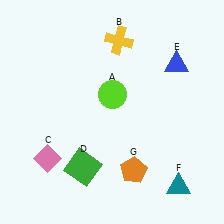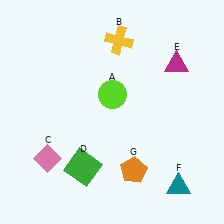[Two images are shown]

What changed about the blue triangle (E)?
In Image 1, E is blue. In Image 2, it changed to magenta.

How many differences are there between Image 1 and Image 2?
There is 1 difference between the two images.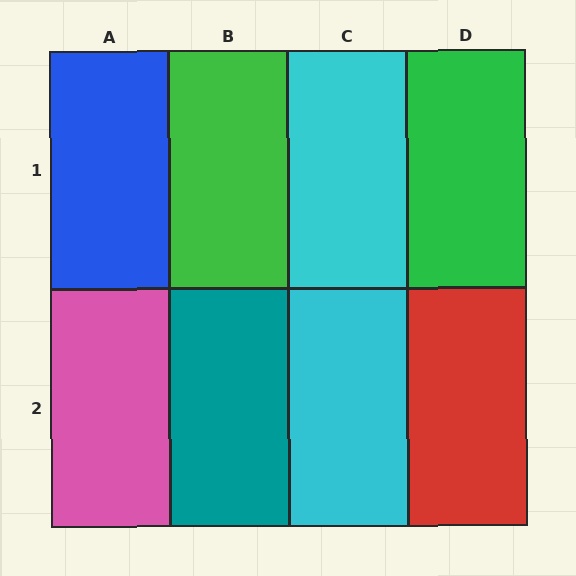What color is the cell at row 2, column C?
Cyan.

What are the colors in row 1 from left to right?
Blue, green, cyan, green.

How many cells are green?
2 cells are green.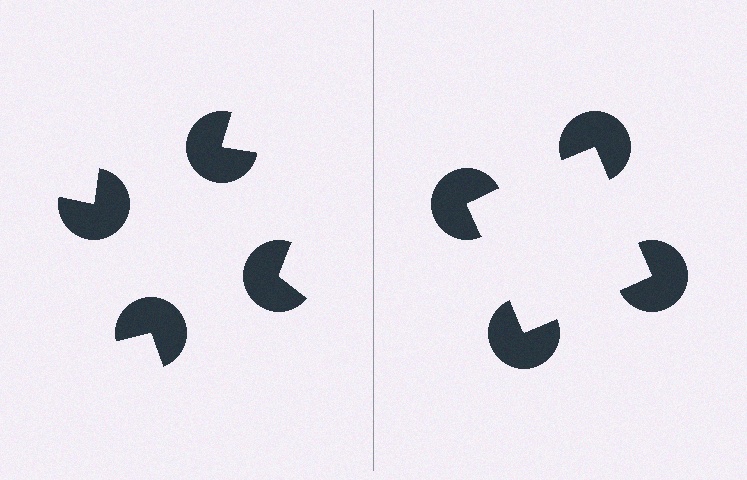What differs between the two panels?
The pac-man discs are positioned identically on both sides; only the wedge orientations differ. On the right they align to a square; on the left they are misaligned.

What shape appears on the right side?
An illusory square.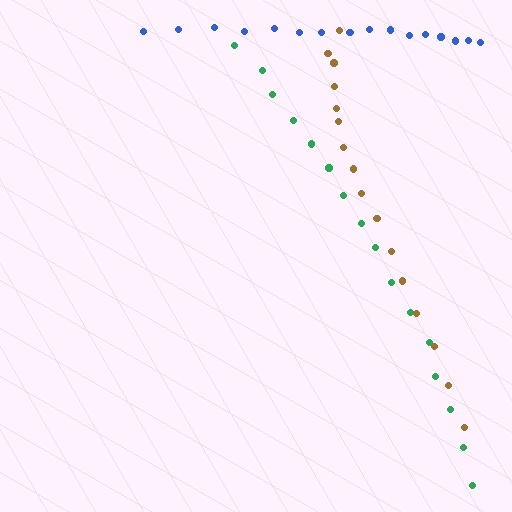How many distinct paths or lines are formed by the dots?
There are 3 distinct paths.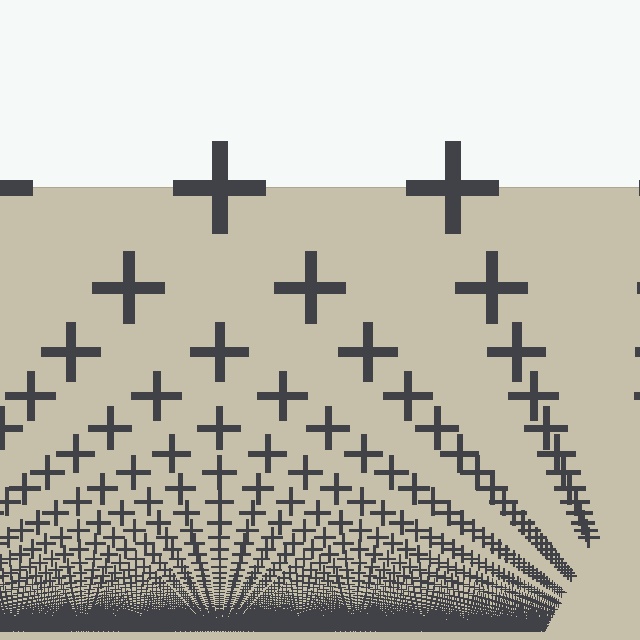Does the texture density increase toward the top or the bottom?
Density increases toward the bottom.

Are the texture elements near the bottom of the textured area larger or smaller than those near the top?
Smaller. The gradient is inverted — elements near the bottom are smaller and denser.